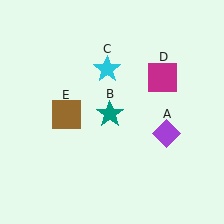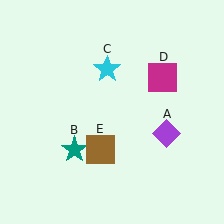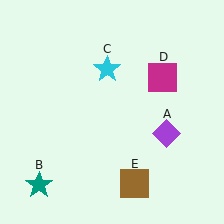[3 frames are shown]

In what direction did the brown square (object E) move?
The brown square (object E) moved down and to the right.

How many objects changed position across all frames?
2 objects changed position: teal star (object B), brown square (object E).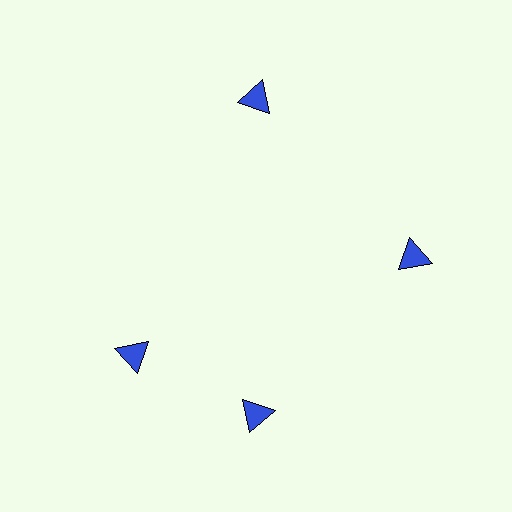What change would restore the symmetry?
The symmetry would be restored by rotating it back into even spacing with its neighbors so that all 4 triangles sit at equal angles and equal distance from the center.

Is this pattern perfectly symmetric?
No. The 4 blue triangles are arranged in a ring, but one element near the 9 o'clock position is rotated out of alignment along the ring, breaking the 4-fold rotational symmetry.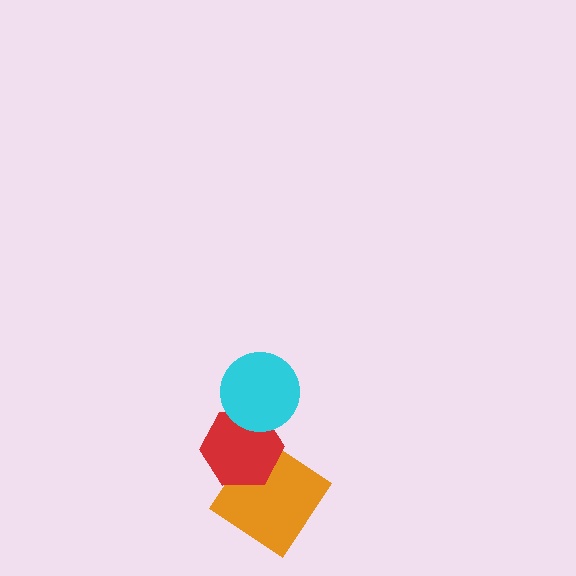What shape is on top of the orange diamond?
The red hexagon is on top of the orange diamond.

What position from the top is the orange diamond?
The orange diamond is 3rd from the top.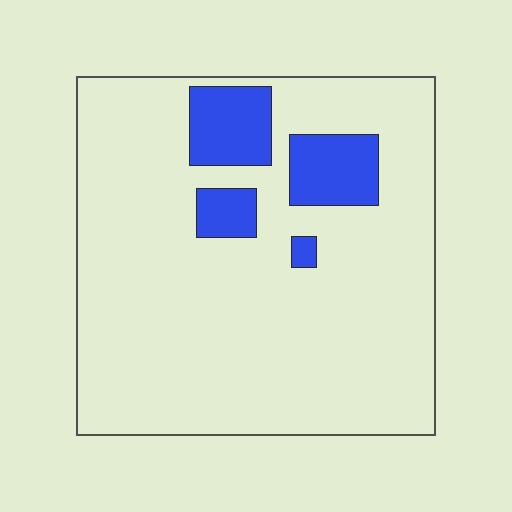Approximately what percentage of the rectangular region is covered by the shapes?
Approximately 15%.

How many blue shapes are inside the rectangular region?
4.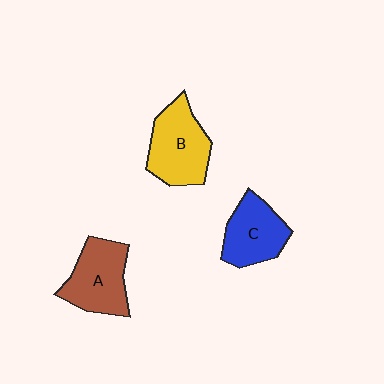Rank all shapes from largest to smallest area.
From largest to smallest: B (yellow), A (brown), C (blue).